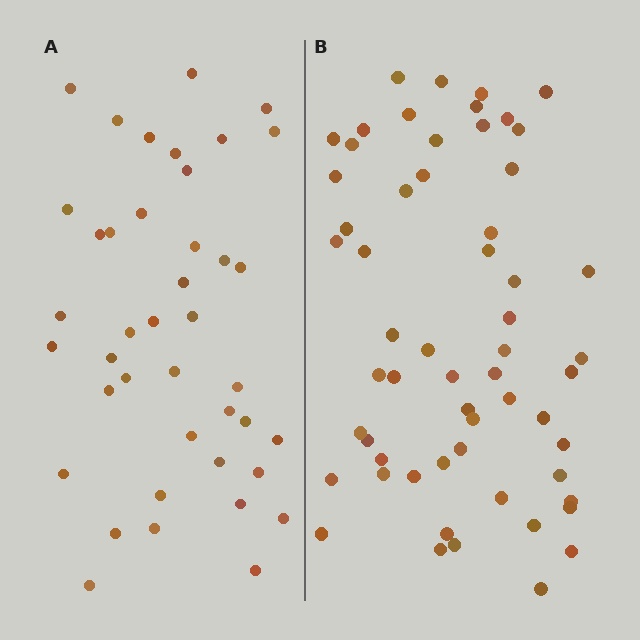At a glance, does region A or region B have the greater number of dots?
Region B (the right region) has more dots.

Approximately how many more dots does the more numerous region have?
Region B has approximately 15 more dots than region A.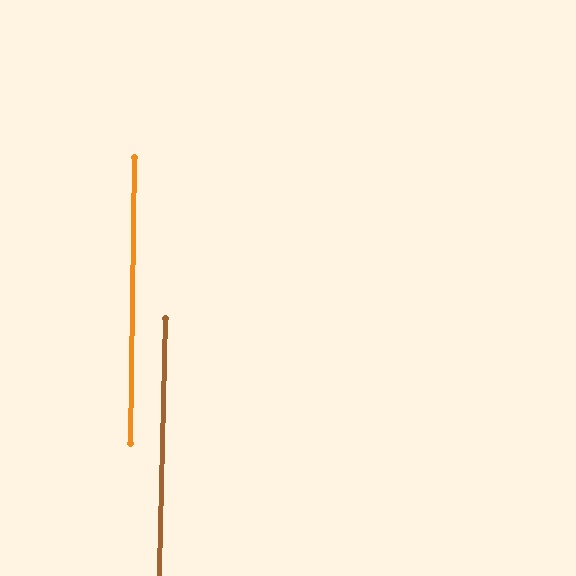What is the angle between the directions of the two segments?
Approximately 1 degree.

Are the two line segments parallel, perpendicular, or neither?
Parallel — their directions differ by only 0.8°.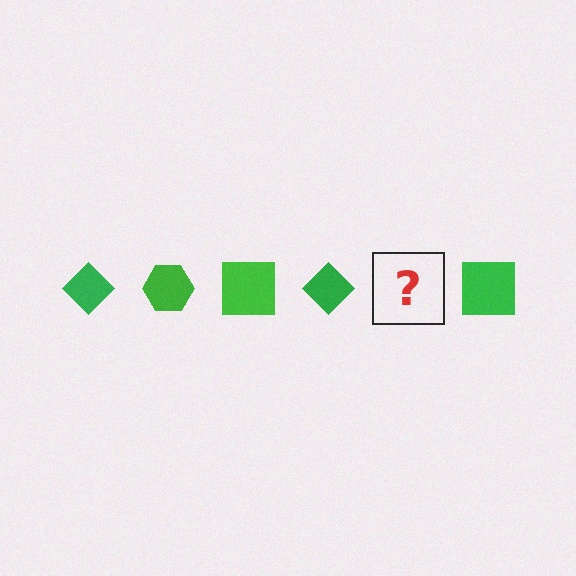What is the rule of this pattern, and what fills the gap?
The rule is that the pattern cycles through diamond, hexagon, square shapes in green. The gap should be filled with a green hexagon.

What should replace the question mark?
The question mark should be replaced with a green hexagon.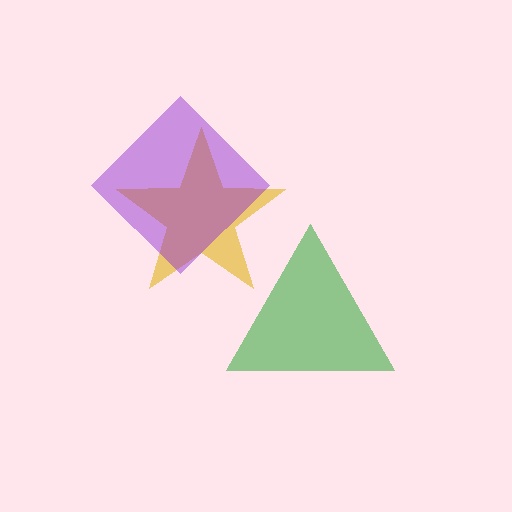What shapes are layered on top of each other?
The layered shapes are: a yellow star, a green triangle, a purple diamond.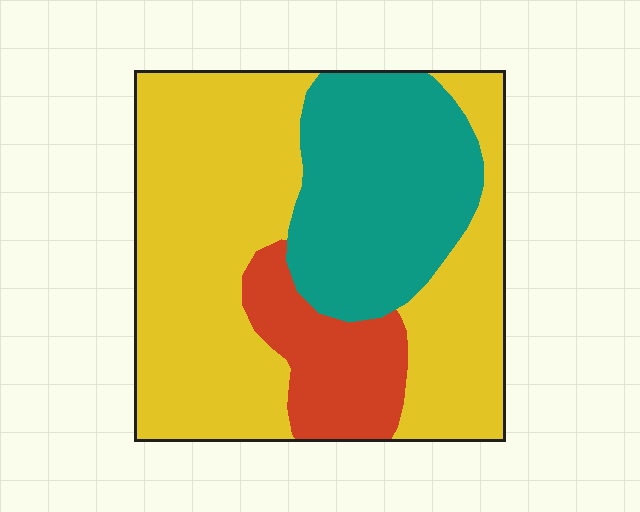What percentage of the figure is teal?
Teal covers 28% of the figure.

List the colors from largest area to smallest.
From largest to smallest: yellow, teal, red.